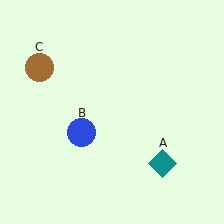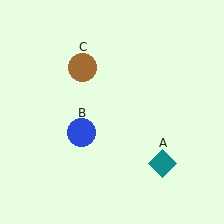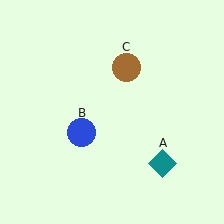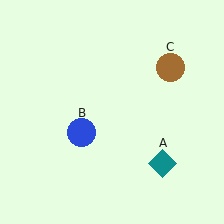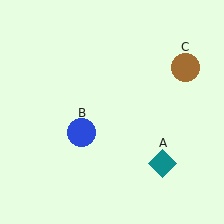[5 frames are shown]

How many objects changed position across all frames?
1 object changed position: brown circle (object C).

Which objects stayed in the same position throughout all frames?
Teal diamond (object A) and blue circle (object B) remained stationary.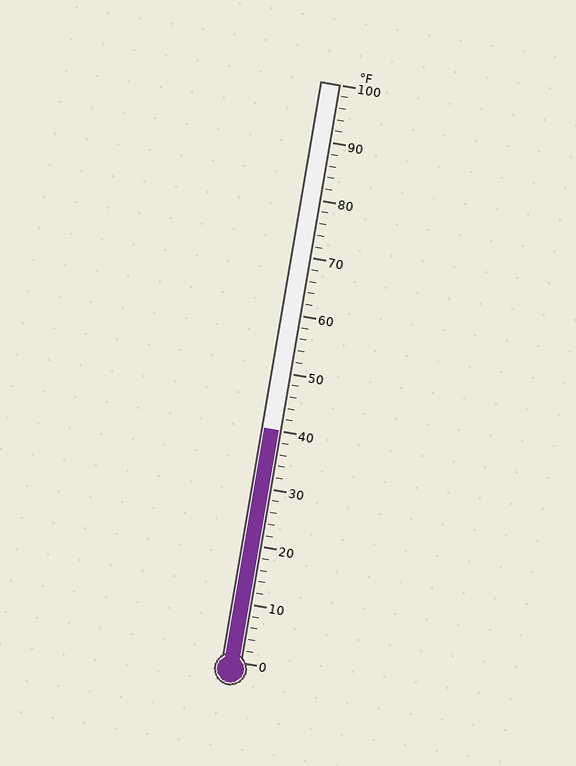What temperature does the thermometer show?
The thermometer shows approximately 40°F.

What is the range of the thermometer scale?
The thermometer scale ranges from 0°F to 100°F.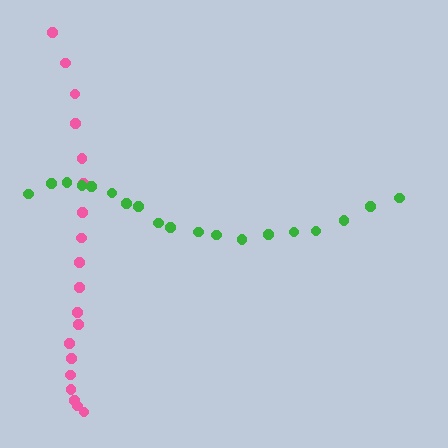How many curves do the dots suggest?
There are 2 distinct paths.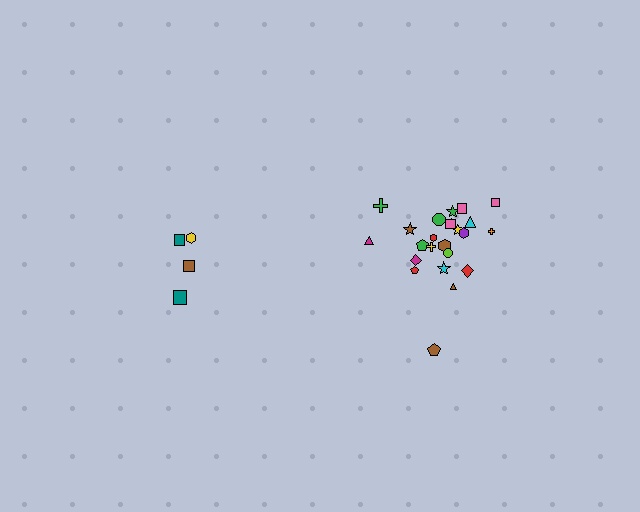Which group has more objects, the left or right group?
The right group.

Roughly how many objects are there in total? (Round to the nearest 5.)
Roughly 30 objects in total.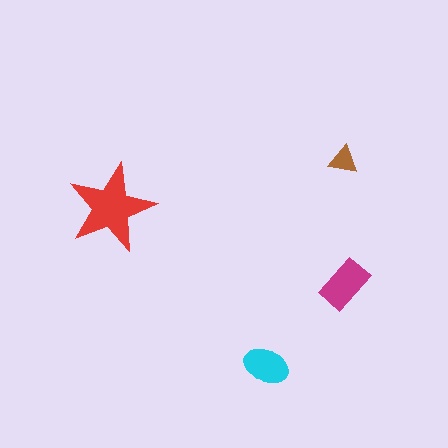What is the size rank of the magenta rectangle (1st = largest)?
2nd.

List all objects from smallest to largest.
The brown triangle, the cyan ellipse, the magenta rectangle, the red star.